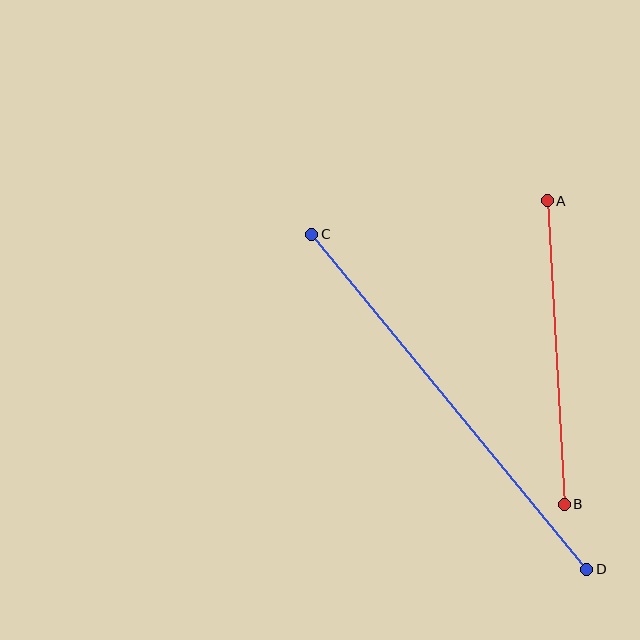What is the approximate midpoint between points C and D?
The midpoint is at approximately (449, 402) pixels.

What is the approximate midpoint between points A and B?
The midpoint is at approximately (556, 353) pixels.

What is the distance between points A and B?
The distance is approximately 304 pixels.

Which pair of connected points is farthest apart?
Points C and D are farthest apart.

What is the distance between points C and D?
The distance is approximately 434 pixels.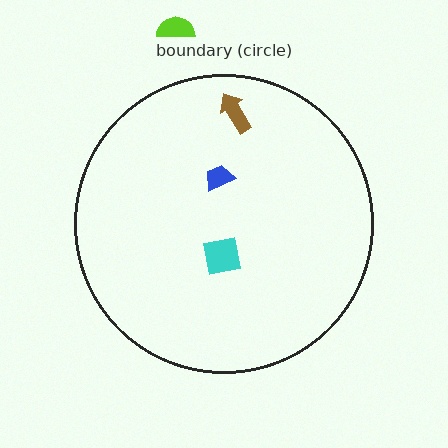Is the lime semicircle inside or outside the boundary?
Outside.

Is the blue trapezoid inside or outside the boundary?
Inside.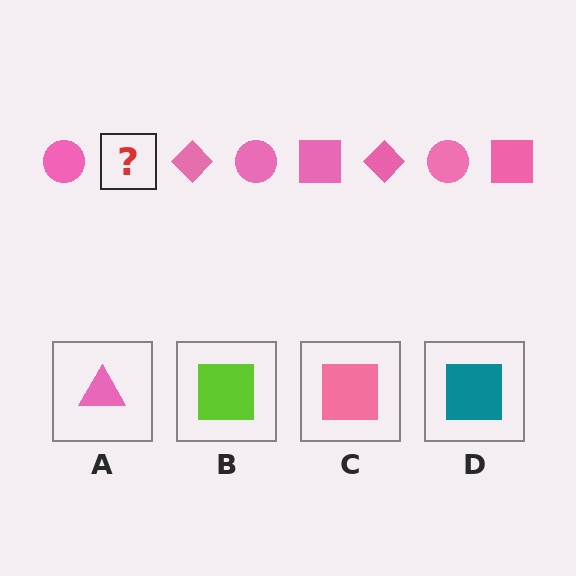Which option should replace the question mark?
Option C.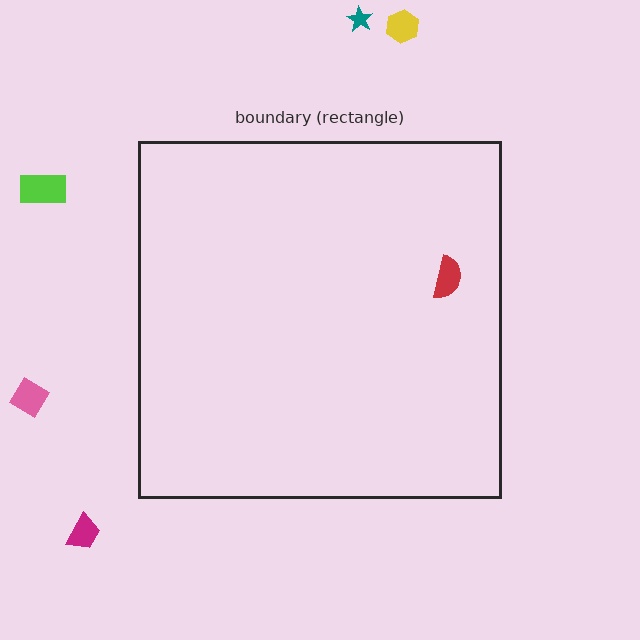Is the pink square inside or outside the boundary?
Outside.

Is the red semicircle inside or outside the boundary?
Inside.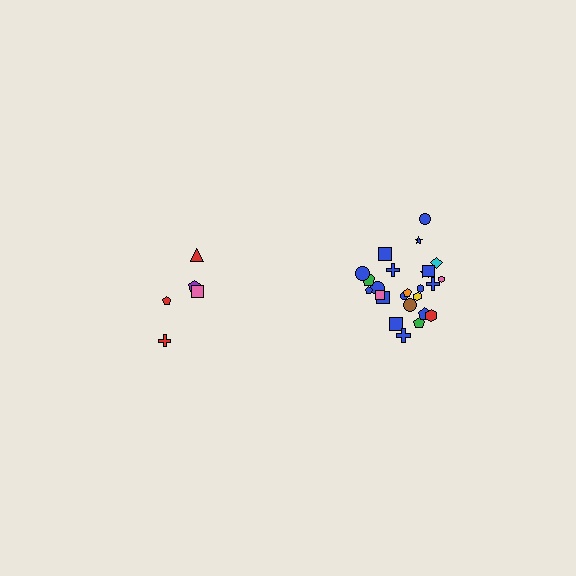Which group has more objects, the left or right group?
The right group.